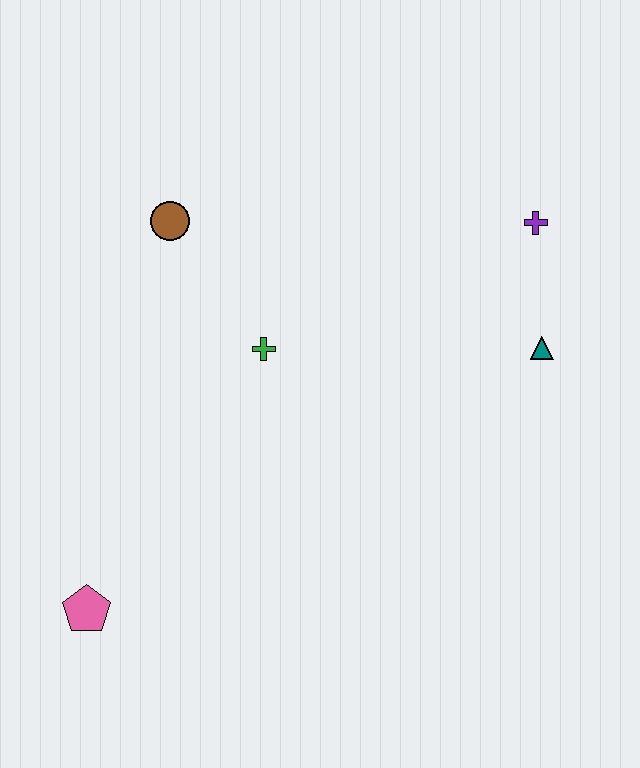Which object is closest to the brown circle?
The green cross is closest to the brown circle.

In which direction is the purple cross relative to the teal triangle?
The purple cross is above the teal triangle.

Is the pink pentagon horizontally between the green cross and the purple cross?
No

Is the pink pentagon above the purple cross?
No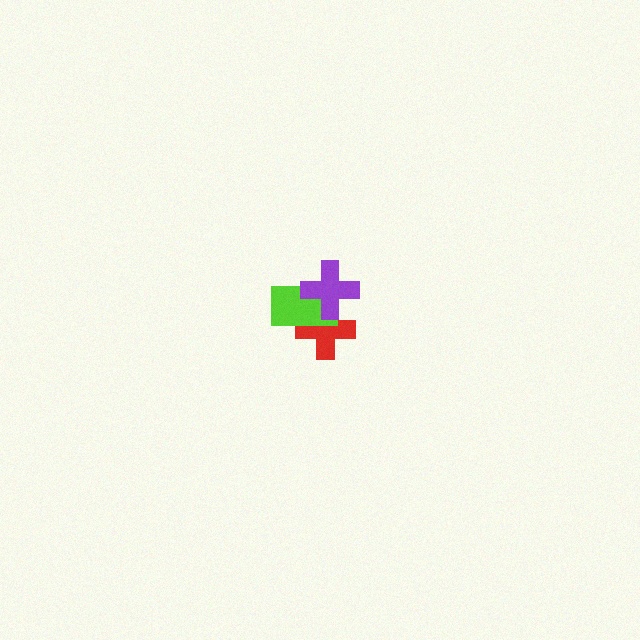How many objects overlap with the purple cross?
2 objects overlap with the purple cross.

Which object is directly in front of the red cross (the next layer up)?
The lime rectangle is directly in front of the red cross.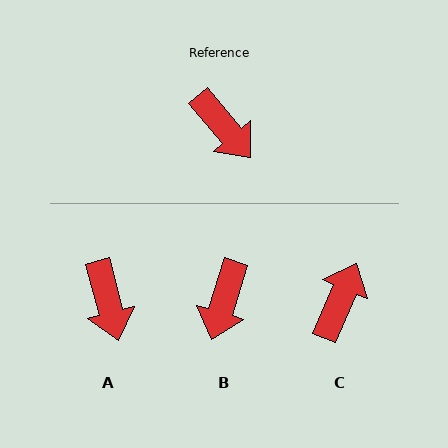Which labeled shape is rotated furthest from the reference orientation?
C, about 117 degrees away.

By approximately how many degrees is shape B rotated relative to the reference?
Approximately 57 degrees clockwise.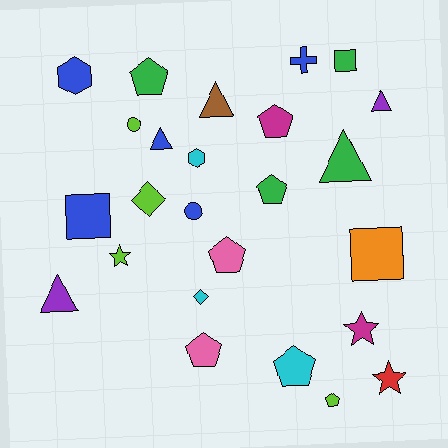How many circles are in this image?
There are 2 circles.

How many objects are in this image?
There are 25 objects.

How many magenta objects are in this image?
There are 2 magenta objects.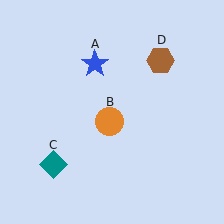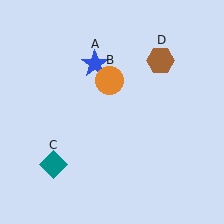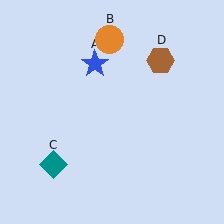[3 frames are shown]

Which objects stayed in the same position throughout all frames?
Blue star (object A) and teal diamond (object C) and brown hexagon (object D) remained stationary.